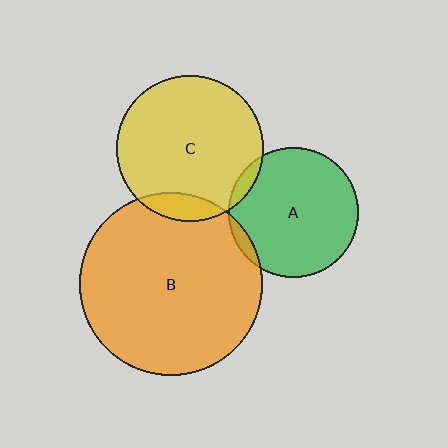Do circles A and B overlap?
Yes.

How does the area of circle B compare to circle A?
Approximately 2.0 times.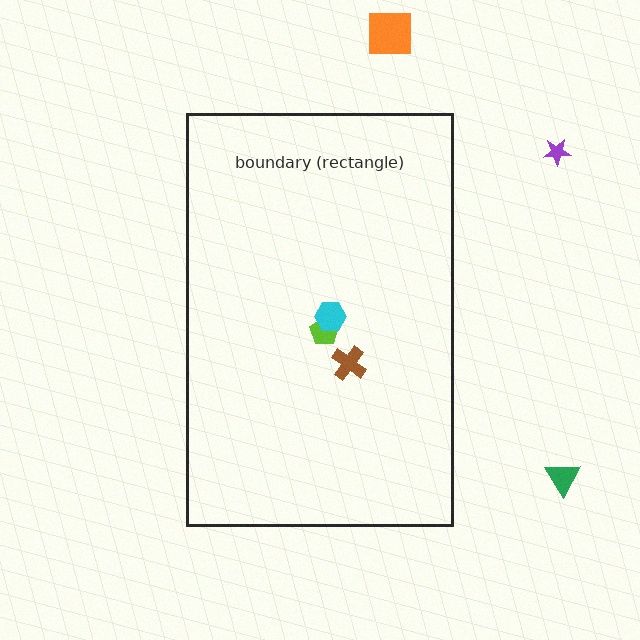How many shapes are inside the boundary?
3 inside, 3 outside.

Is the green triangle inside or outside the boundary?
Outside.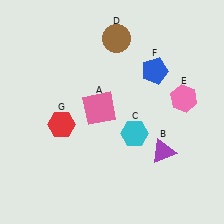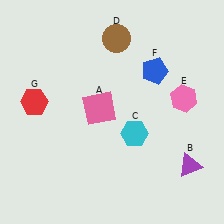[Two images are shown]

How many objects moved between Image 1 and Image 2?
2 objects moved between the two images.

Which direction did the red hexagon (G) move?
The red hexagon (G) moved left.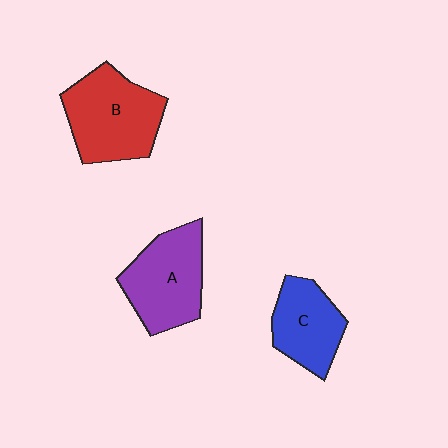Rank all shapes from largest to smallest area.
From largest to smallest: B (red), A (purple), C (blue).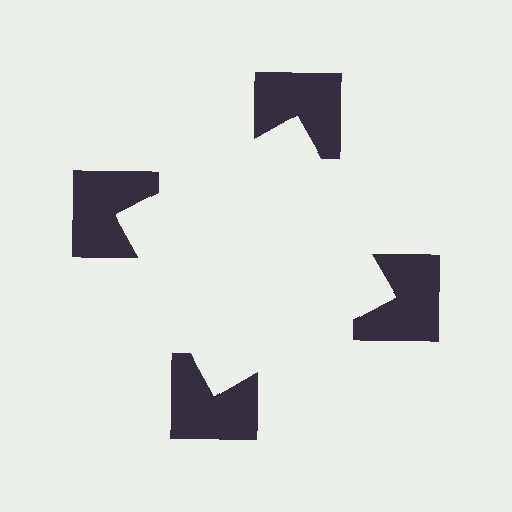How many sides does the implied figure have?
4 sides.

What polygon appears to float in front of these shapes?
An illusory square — its edges are inferred from the aligned wedge cuts in the notched squares, not physically drawn.